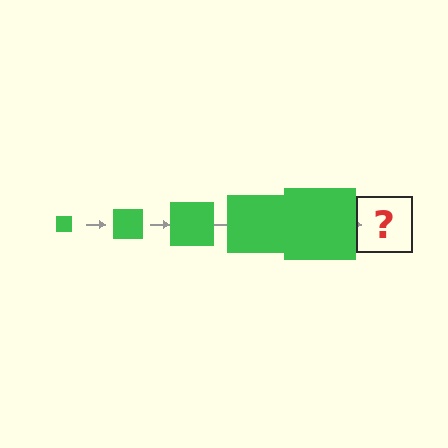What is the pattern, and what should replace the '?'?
The pattern is that the square gets progressively larger each step. The '?' should be a green square, larger than the previous one.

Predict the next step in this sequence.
The next step is a green square, larger than the previous one.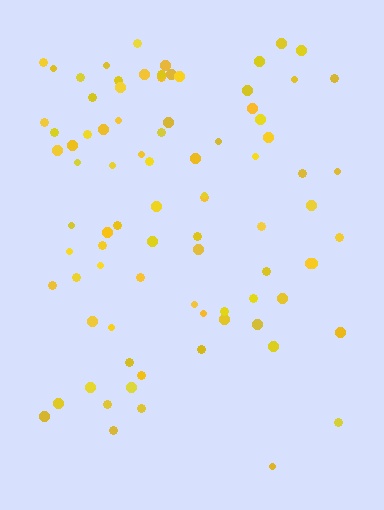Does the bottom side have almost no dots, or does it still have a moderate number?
Still a moderate number, just noticeably fewer than the top.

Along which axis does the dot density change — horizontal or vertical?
Vertical.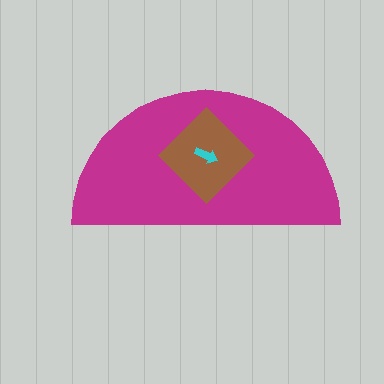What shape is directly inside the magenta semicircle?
The brown diamond.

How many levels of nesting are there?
3.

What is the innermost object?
The cyan arrow.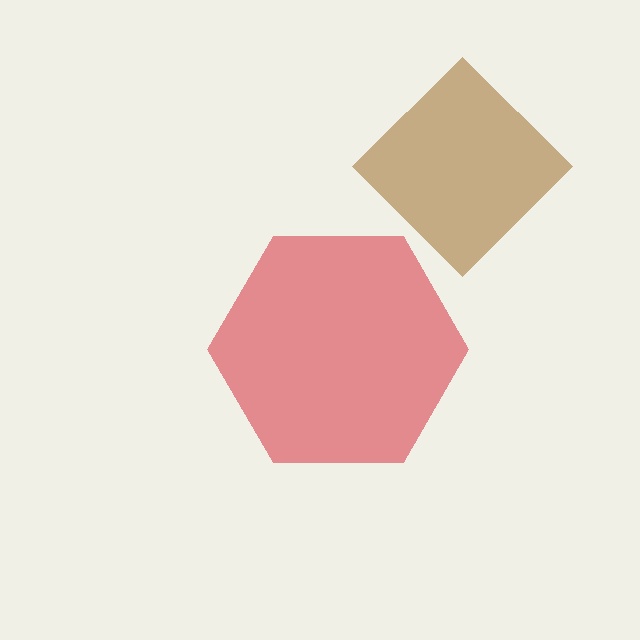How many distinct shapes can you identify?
There are 2 distinct shapes: a red hexagon, a brown diamond.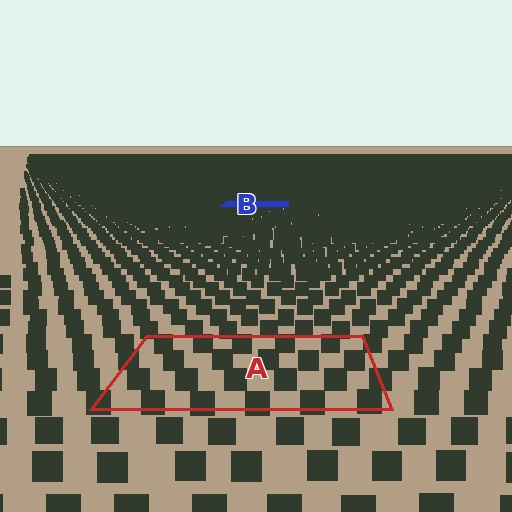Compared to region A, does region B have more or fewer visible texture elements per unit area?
Region B has more texture elements per unit area — they are packed more densely because it is farther away.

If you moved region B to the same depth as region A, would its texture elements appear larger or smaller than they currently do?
They would appear larger. At a closer depth, the same texture elements are projected at a bigger on-screen size.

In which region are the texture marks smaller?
The texture marks are smaller in region B, because it is farther away.